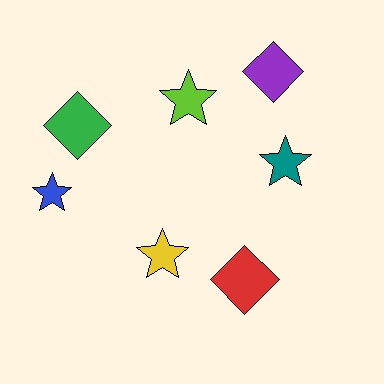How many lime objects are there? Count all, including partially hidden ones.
There is 1 lime object.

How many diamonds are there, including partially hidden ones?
There are 3 diamonds.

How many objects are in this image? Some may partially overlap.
There are 7 objects.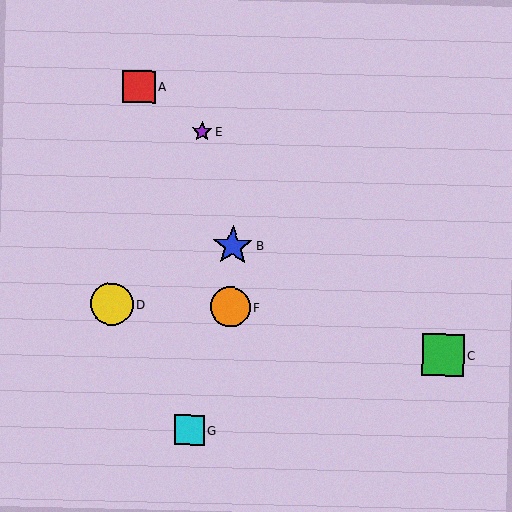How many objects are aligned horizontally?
2 objects (D, F) are aligned horizontally.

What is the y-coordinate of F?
Object F is at y≈307.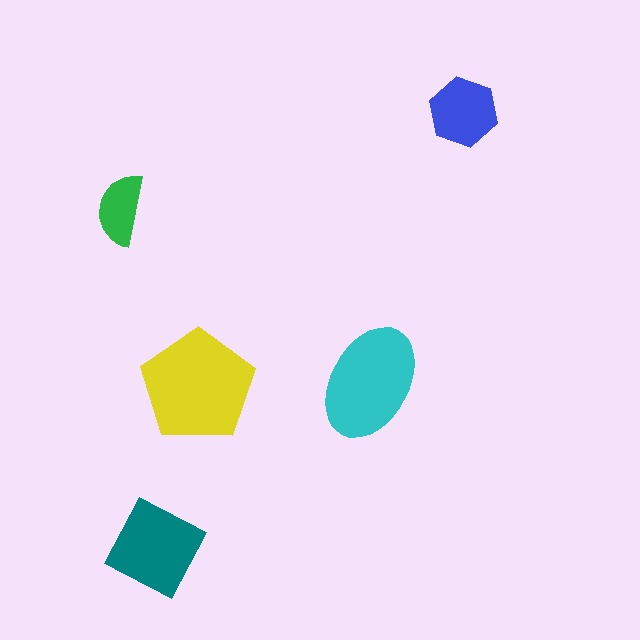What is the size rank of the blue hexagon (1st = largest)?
4th.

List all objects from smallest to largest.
The green semicircle, the blue hexagon, the teal diamond, the cyan ellipse, the yellow pentagon.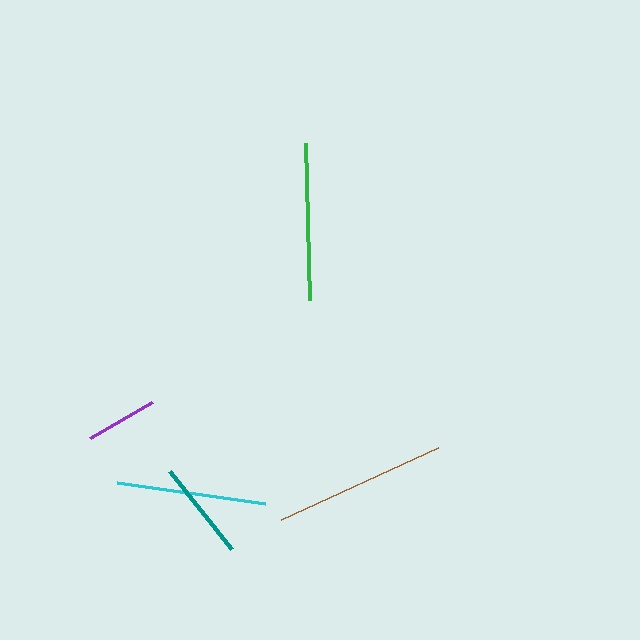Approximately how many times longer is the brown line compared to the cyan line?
The brown line is approximately 1.2 times the length of the cyan line.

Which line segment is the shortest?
The purple line is the shortest at approximately 72 pixels.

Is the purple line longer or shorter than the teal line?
The teal line is longer than the purple line.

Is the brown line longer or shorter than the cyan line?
The brown line is longer than the cyan line.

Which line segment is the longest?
The brown line is the longest at approximately 173 pixels.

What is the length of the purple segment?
The purple segment is approximately 72 pixels long.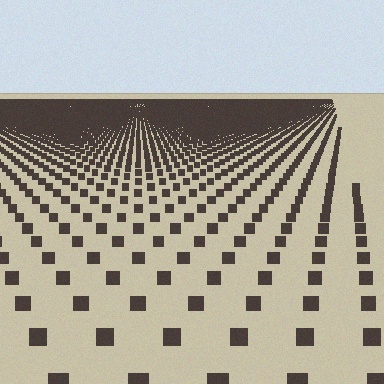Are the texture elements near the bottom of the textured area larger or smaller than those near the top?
Larger. Near the bottom, elements are closer to the viewer and appear at a bigger on-screen size.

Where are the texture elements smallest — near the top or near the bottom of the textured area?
Near the top.